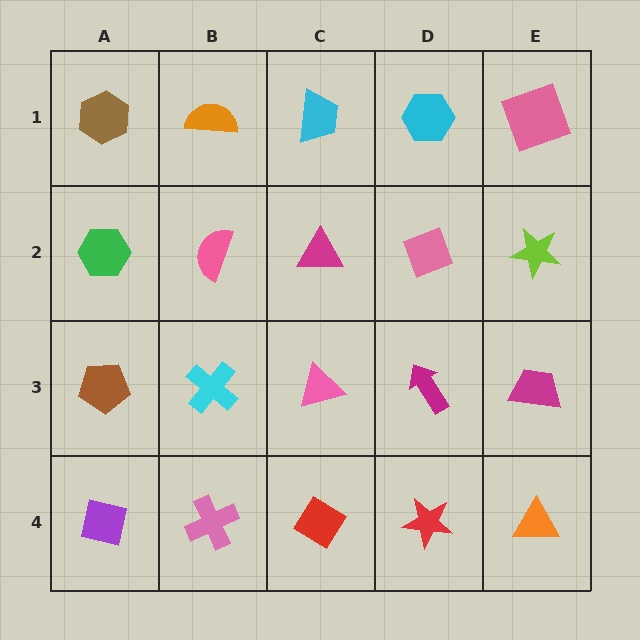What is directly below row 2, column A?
A brown pentagon.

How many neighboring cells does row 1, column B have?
3.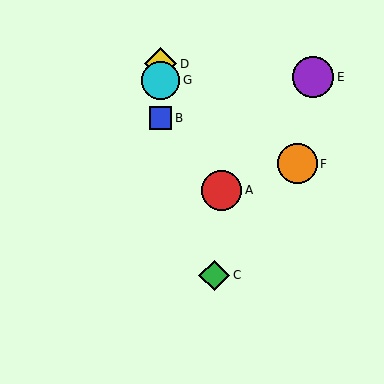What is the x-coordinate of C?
Object C is at x≈214.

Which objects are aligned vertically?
Objects B, D, G are aligned vertically.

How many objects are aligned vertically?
3 objects (B, D, G) are aligned vertically.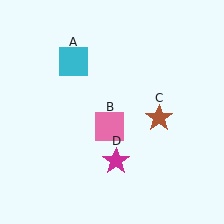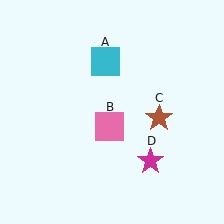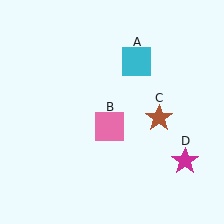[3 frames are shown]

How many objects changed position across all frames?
2 objects changed position: cyan square (object A), magenta star (object D).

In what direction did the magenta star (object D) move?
The magenta star (object D) moved right.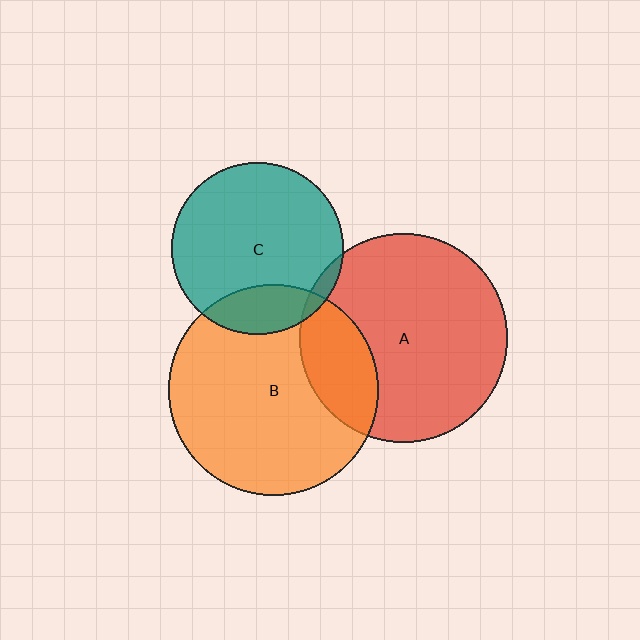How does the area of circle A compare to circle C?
Approximately 1.5 times.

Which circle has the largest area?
Circle B (orange).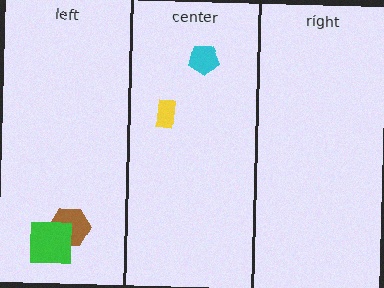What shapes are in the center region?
The cyan pentagon, the yellow rectangle.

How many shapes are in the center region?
2.